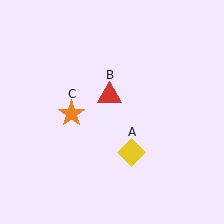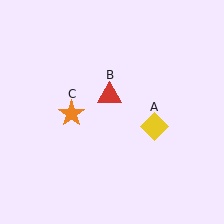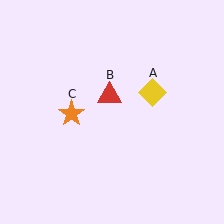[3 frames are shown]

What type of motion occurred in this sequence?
The yellow diamond (object A) rotated counterclockwise around the center of the scene.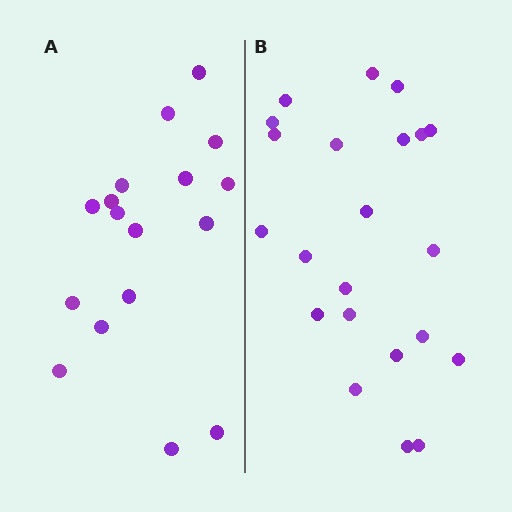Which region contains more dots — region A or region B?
Region B (the right region) has more dots.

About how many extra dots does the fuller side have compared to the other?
Region B has about 5 more dots than region A.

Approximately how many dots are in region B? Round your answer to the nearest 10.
About 20 dots. (The exact count is 22, which rounds to 20.)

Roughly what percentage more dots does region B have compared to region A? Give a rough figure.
About 30% more.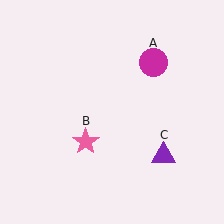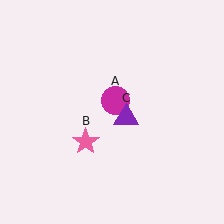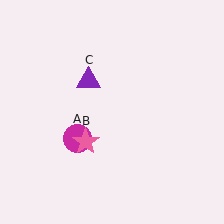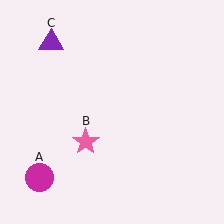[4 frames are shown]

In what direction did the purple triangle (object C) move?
The purple triangle (object C) moved up and to the left.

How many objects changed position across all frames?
2 objects changed position: magenta circle (object A), purple triangle (object C).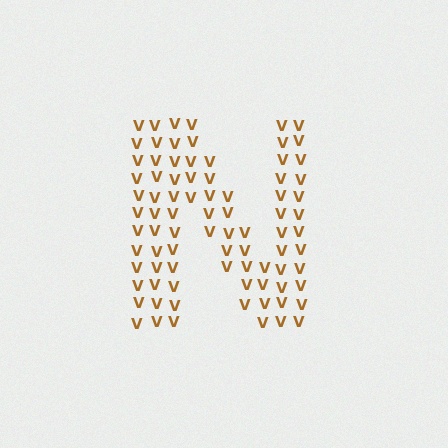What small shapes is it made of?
It is made of small letter V's.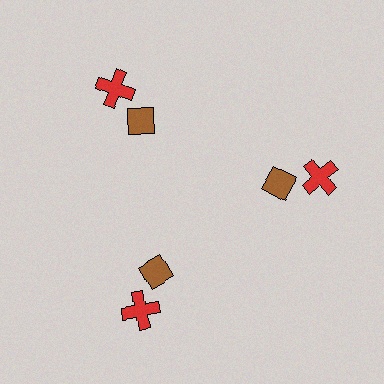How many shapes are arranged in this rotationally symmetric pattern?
There are 6 shapes, arranged in 3 groups of 2.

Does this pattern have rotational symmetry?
Yes, this pattern has 3-fold rotational symmetry. It looks the same after rotating 120 degrees around the center.